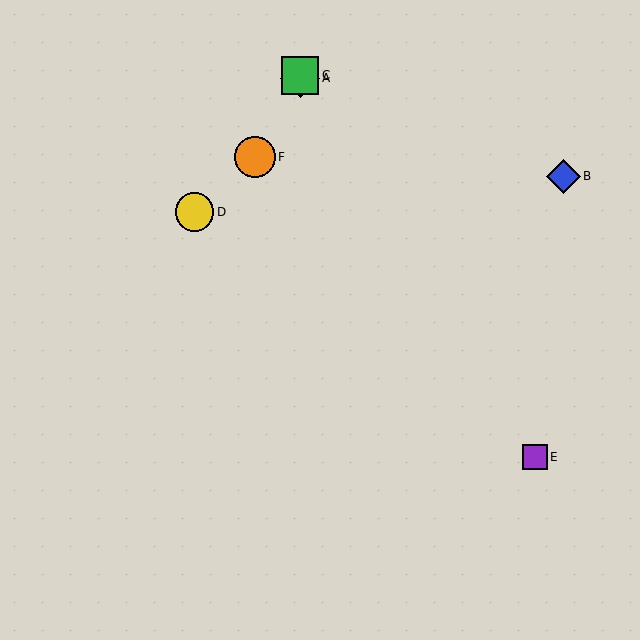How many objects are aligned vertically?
2 objects (A, C) are aligned vertically.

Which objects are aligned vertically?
Objects A, C are aligned vertically.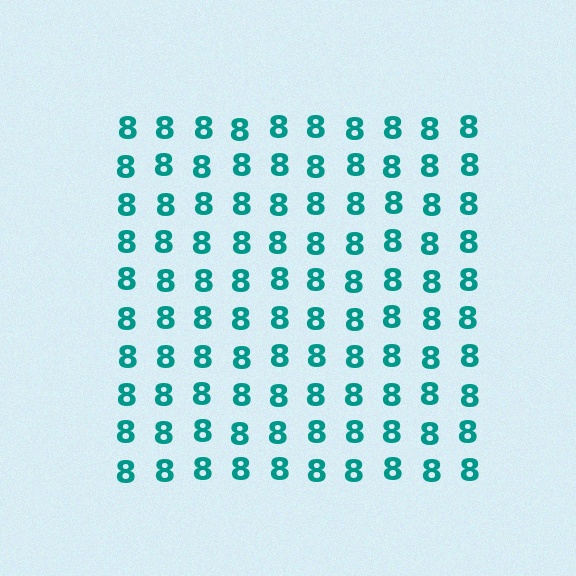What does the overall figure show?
The overall figure shows a square.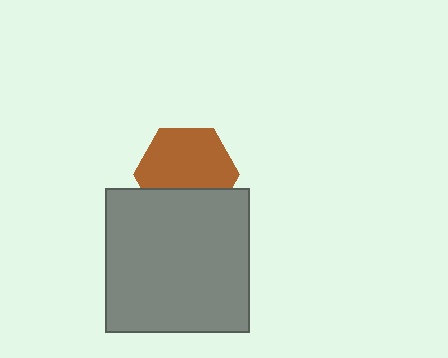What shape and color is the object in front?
The object in front is a gray square.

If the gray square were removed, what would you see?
You would see the complete brown hexagon.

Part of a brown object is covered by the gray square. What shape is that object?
It is a hexagon.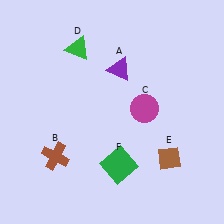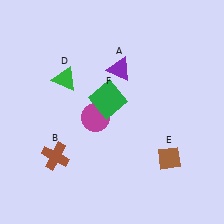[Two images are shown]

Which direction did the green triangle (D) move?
The green triangle (D) moved down.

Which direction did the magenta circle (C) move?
The magenta circle (C) moved left.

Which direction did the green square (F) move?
The green square (F) moved up.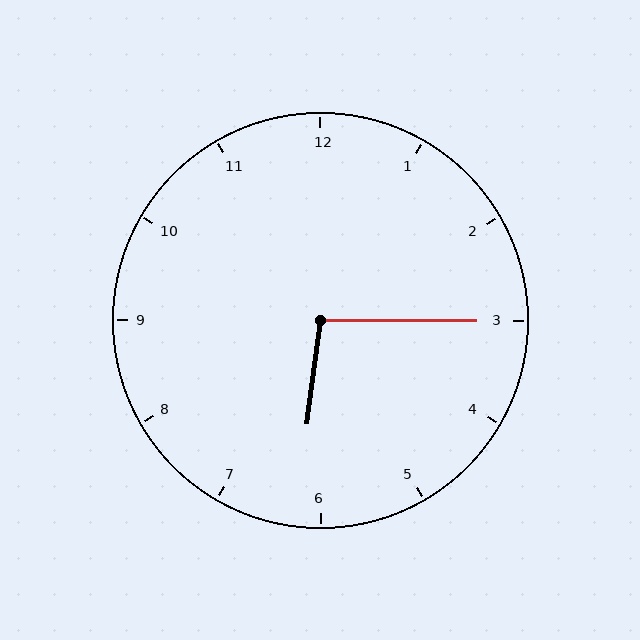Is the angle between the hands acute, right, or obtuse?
It is obtuse.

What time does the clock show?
6:15.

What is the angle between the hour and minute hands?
Approximately 98 degrees.